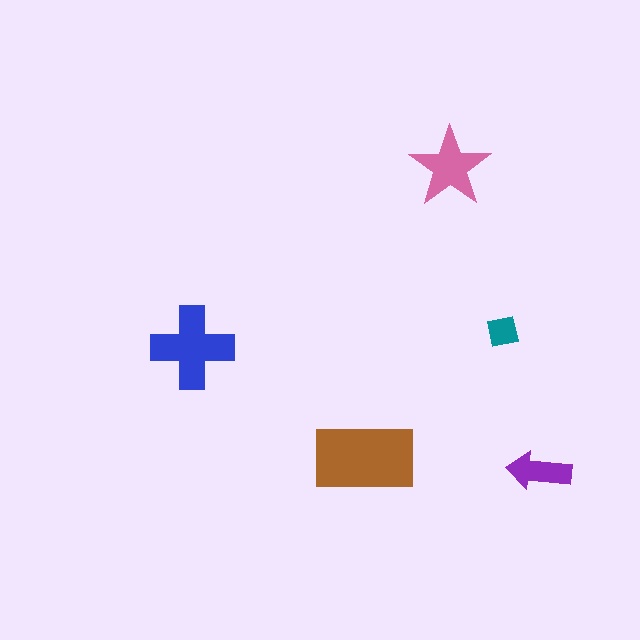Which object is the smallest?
The teal square.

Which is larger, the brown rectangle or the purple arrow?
The brown rectangle.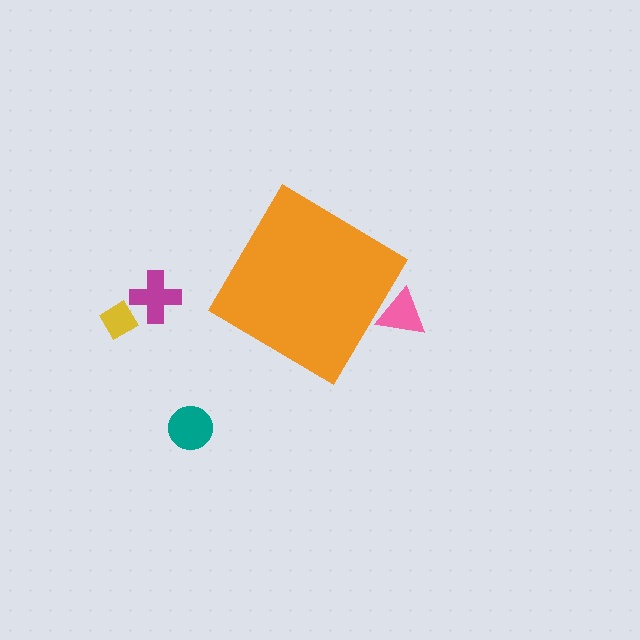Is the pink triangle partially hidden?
Yes, the pink triangle is partially hidden behind the orange diamond.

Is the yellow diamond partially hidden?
No, the yellow diamond is fully visible.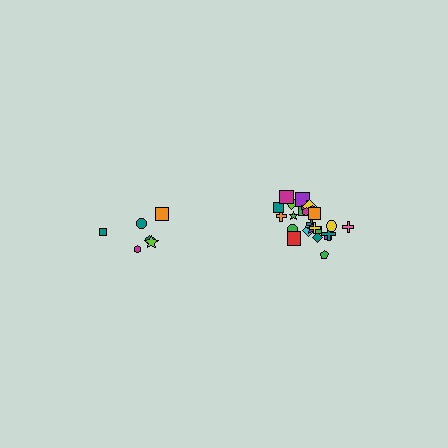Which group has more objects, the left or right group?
The right group.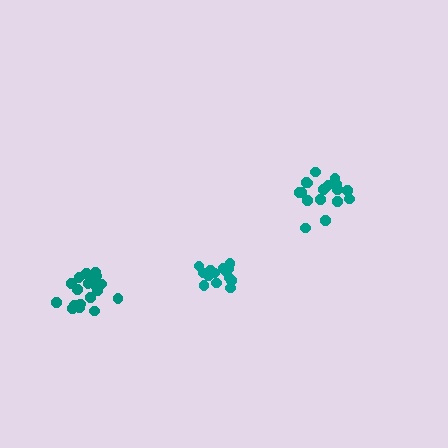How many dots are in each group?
Group 1: 15 dots, Group 2: 21 dots, Group 3: 18 dots (54 total).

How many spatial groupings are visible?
There are 3 spatial groupings.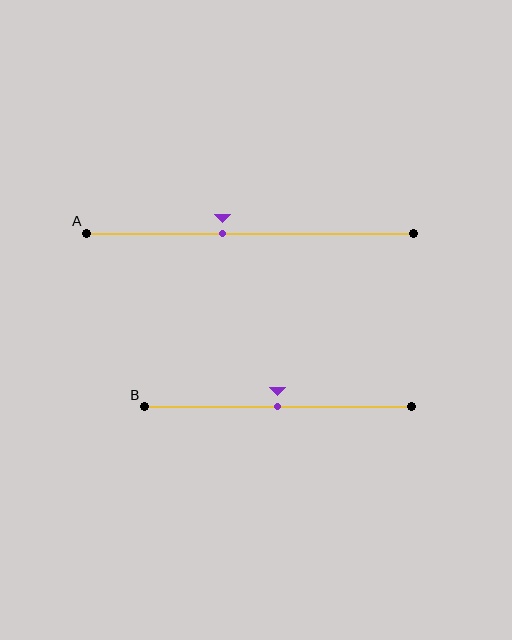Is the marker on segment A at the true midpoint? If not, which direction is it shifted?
No, the marker on segment A is shifted to the left by about 8% of the segment length.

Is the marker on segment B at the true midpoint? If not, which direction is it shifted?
Yes, the marker on segment B is at the true midpoint.